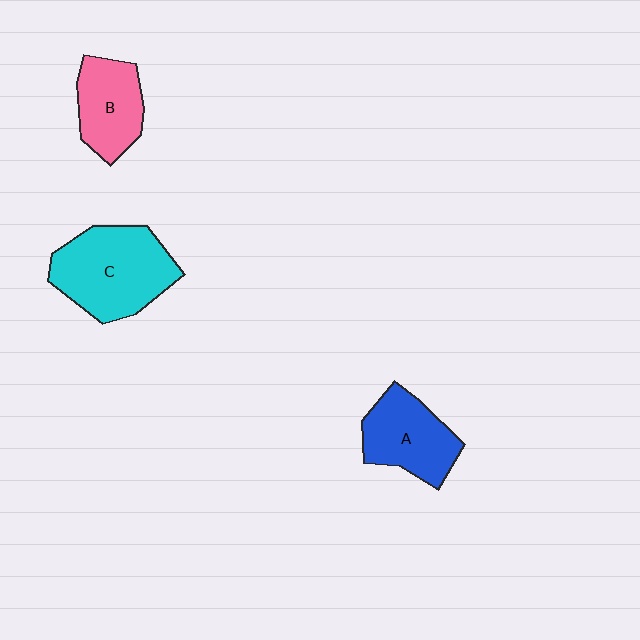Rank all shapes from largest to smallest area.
From largest to smallest: C (cyan), A (blue), B (pink).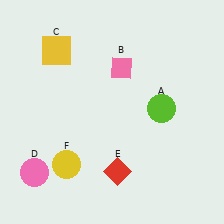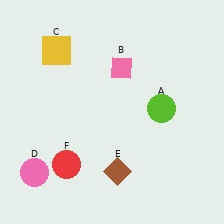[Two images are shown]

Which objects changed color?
E changed from red to brown. F changed from yellow to red.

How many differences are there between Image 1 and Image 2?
There are 2 differences between the two images.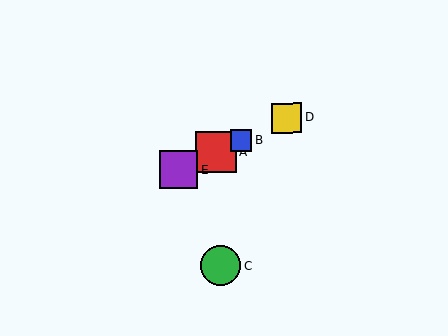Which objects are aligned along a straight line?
Objects A, B, D, E are aligned along a straight line.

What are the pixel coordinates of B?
Object B is at (241, 140).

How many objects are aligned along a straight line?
4 objects (A, B, D, E) are aligned along a straight line.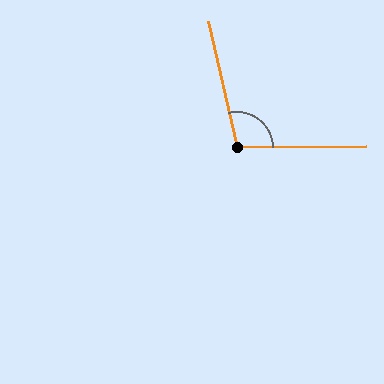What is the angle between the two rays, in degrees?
Approximately 102 degrees.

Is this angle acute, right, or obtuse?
It is obtuse.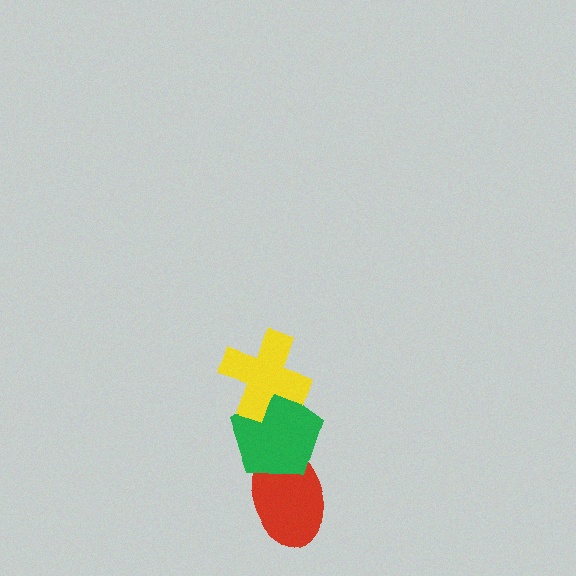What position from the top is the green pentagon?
The green pentagon is 2nd from the top.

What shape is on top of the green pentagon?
The yellow cross is on top of the green pentagon.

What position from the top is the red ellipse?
The red ellipse is 3rd from the top.